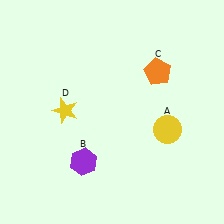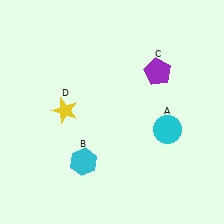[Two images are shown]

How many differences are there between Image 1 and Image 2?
There are 3 differences between the two images.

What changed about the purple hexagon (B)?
In Image 1, B is purple. In Image 2, it changed to cyan.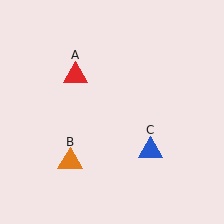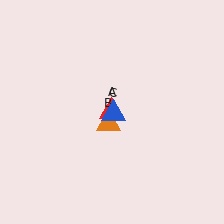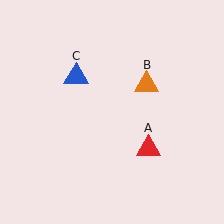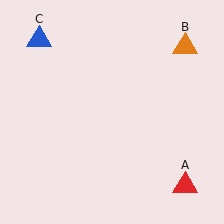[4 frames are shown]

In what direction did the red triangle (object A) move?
The red triangle (object A) moved down and to the right.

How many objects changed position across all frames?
3 objects changed position: red triangle (object A), orange triangle (object B), blue triangle (object C).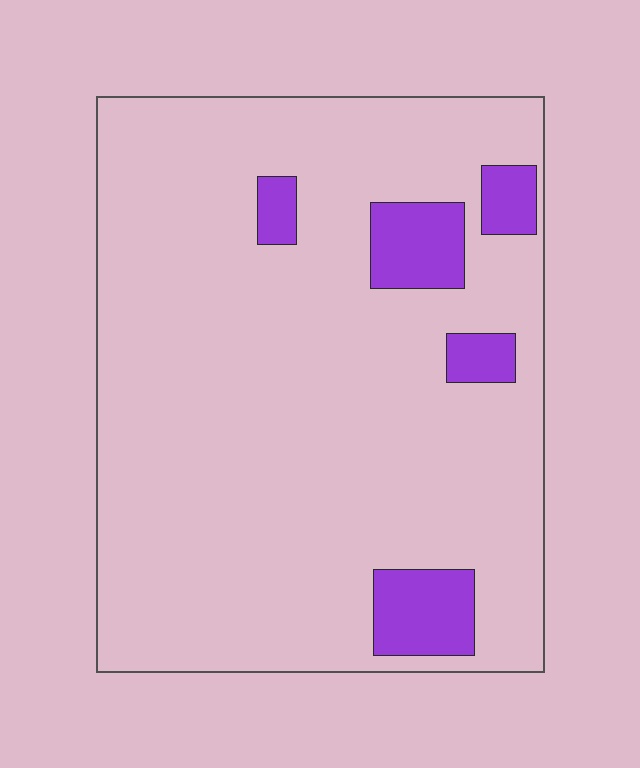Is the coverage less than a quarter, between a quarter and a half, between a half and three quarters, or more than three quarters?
Less than a quarter.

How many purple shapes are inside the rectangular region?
5.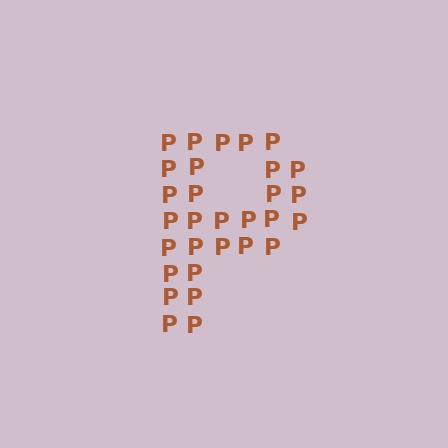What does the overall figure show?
The overall figure shows the letter P.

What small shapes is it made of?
It is made of small letter P's.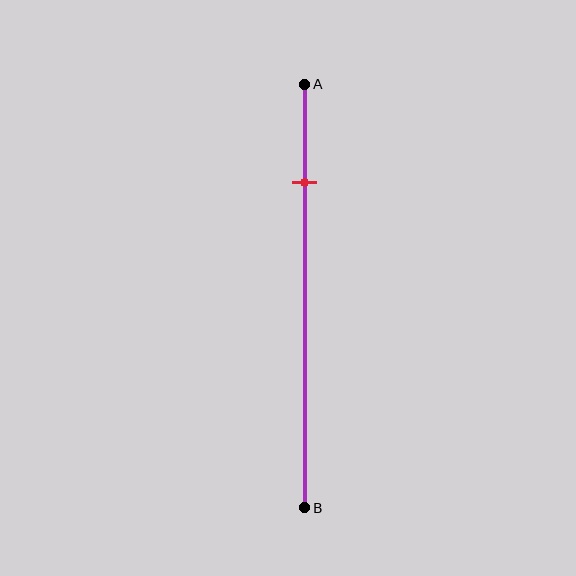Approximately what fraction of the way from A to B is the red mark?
The red mark is approximately 25% of the way from A to B.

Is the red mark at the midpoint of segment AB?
No, the mark is at about 25% from A, not at the 50% midpoint.